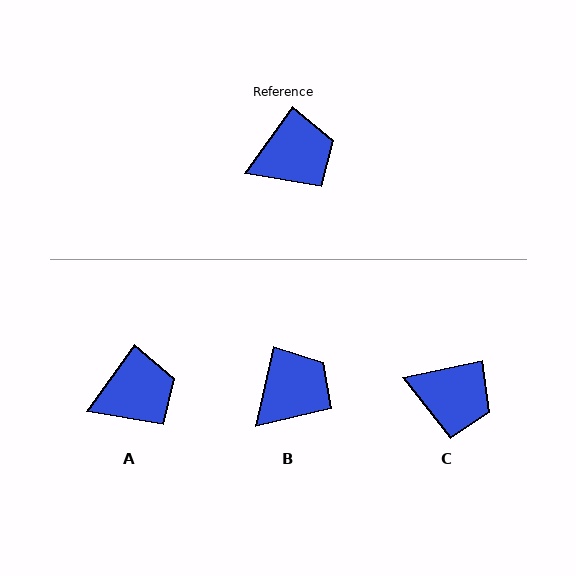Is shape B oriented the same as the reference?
No, it is off by about 23 degrees.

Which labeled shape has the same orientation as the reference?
A.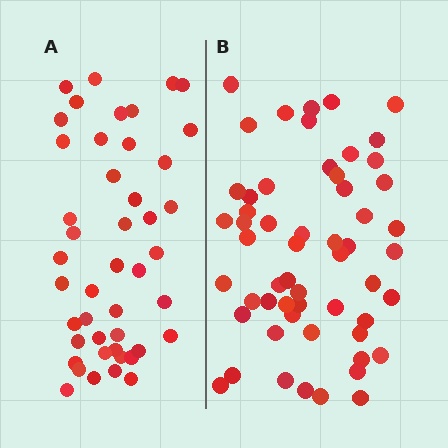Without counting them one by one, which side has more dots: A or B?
Region B (the right region) has more dots.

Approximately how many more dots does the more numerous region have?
Region B has roughly 12 or so more dots than region A.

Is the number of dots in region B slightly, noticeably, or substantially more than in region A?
Region B has only slightly more — the two regions are fairly close. The ratio is roughly 1.2 to 1.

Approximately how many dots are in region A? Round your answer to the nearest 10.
About 40 dots. (The exact count is 45, which rounds to 40.)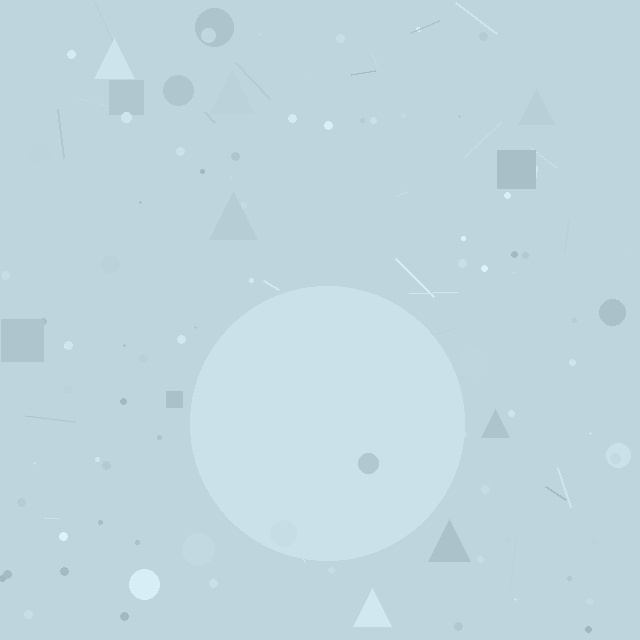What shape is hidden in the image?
A circle is hidden in the image.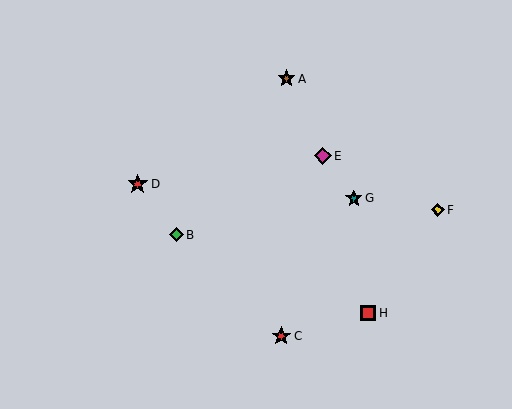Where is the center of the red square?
The center of the red square is at (368, 313).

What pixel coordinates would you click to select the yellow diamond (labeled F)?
Click at (438, 210) to select the yellow diamond F.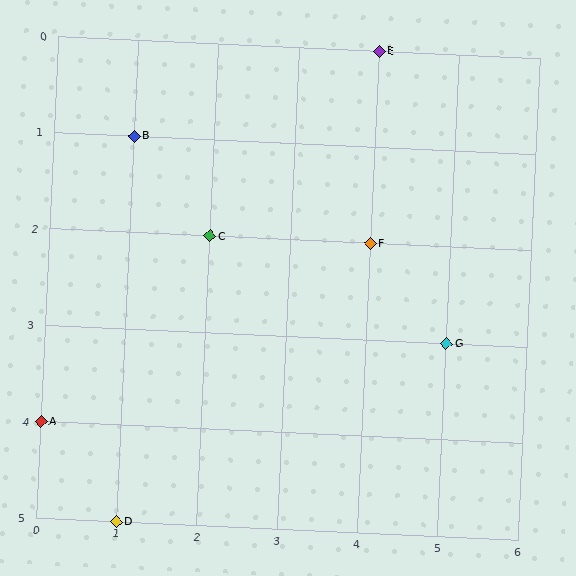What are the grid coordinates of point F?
Point F is at grid coordinates (4, 2).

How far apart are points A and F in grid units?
Points A and F are 4 columns and 2 rows apart (about 4.5 grid units diagonally).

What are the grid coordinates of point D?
Point D is at grid coordinates (1, 5).